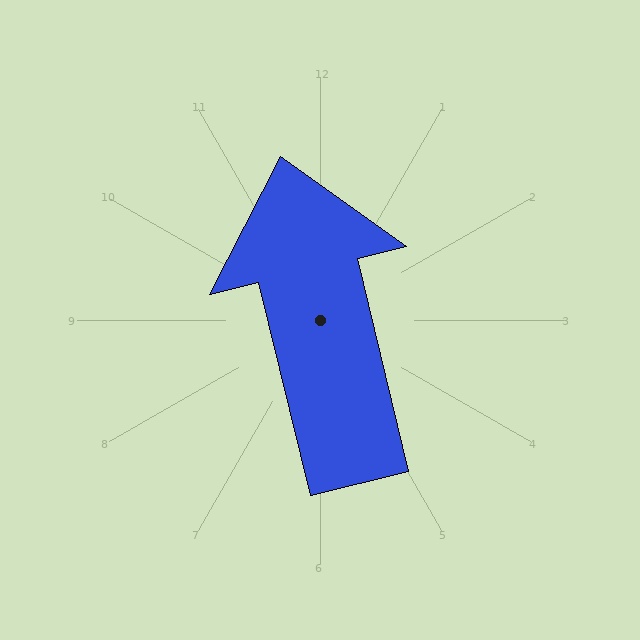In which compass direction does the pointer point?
North.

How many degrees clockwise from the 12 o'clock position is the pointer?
Approximately 346 degrees.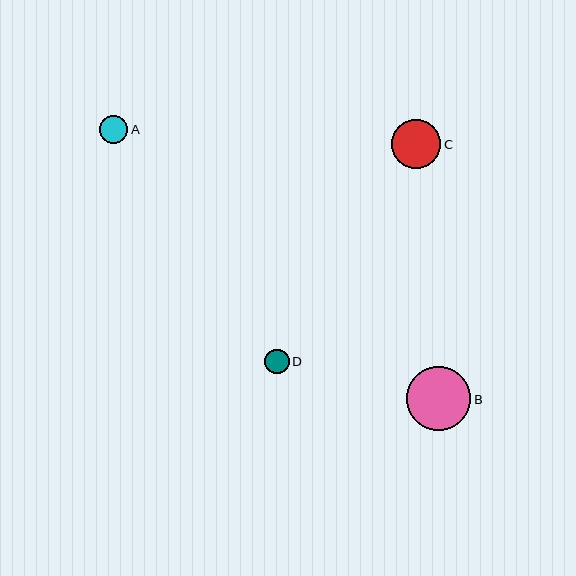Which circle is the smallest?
Circle D is the smallest with a size of approximately 24 pixels.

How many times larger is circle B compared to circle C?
Circle B is approximately 1.3 times the size of circle C.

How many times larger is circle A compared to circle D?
Circle A is approximately 1.2 times the size of circle D.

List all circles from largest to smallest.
From largest to smallest: B, C, A, D.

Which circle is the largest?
Circle B is the largest with a size of approximately 64 pixels.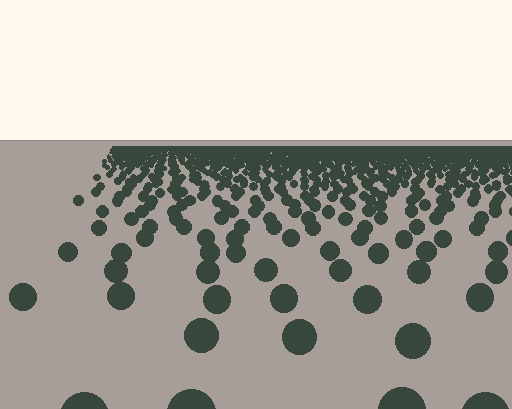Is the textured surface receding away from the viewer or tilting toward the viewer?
The surface is receding away from the viewer. Texture elements get smaller and denser toward the top.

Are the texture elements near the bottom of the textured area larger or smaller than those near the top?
Larger. Near the bottom, elements are closer to the viewer and appear at a bigger on-screen size.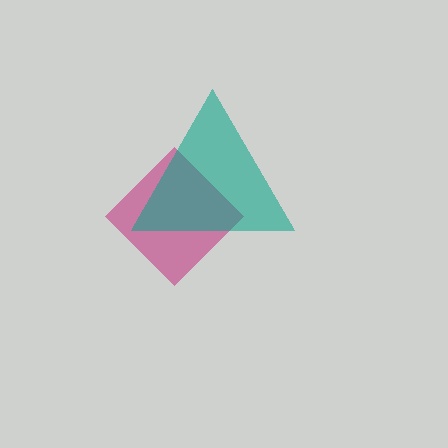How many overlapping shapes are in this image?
There are 2 overlapping shapes in the image.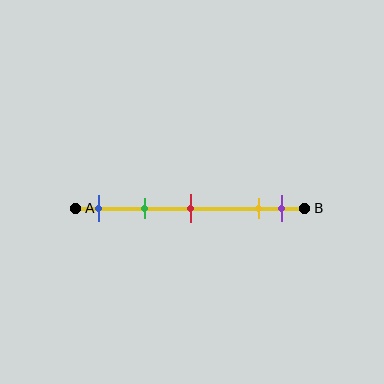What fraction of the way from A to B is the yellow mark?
The yellow mark is approximately 80% (0.8) of the way from A to B.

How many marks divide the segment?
There are 5 marks dividing the segment.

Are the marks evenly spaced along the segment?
No, the marks are not evenly spaced.